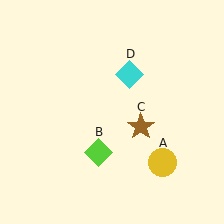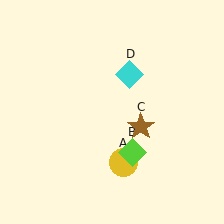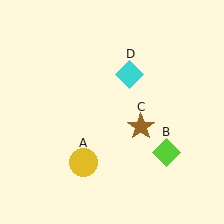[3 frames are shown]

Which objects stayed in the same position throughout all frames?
Brown star (object C) and cyan diamond (object D) remained stationary.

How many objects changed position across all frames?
2 objects changed position: yellow circle (object A), lime diamond (object B).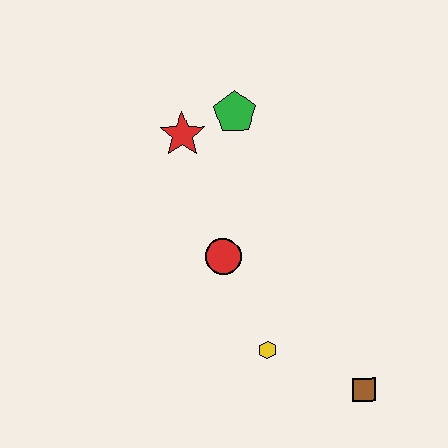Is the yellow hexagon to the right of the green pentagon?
Yes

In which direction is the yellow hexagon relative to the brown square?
The yellow hexagon is to the left of the brown square.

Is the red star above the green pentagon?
No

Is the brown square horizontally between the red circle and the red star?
No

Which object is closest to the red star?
The green pentagon is closest to the red star.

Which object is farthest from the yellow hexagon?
The green pentagon is farthest from the yellow hexagon.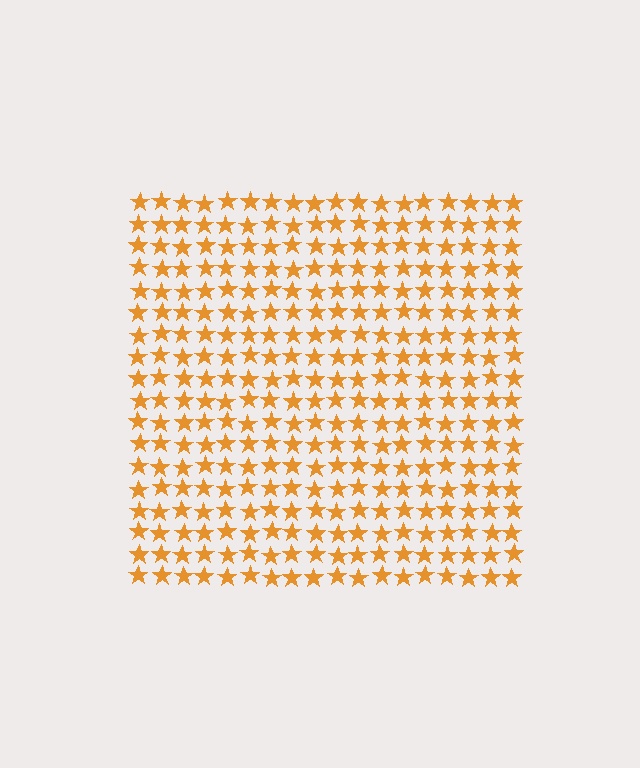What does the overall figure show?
The overall figure shows a square.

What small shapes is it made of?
It is made of small stars.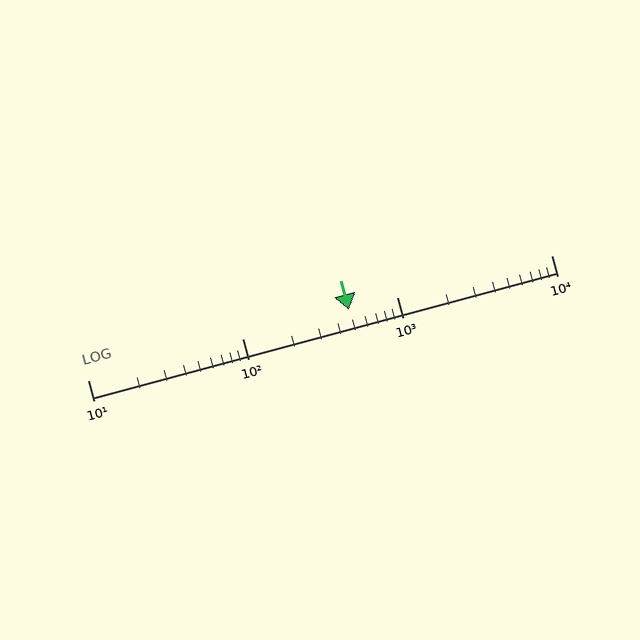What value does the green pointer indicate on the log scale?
The pointer indicates approximately 490.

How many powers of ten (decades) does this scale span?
The scale spans 3 decades, from 10 to 10000.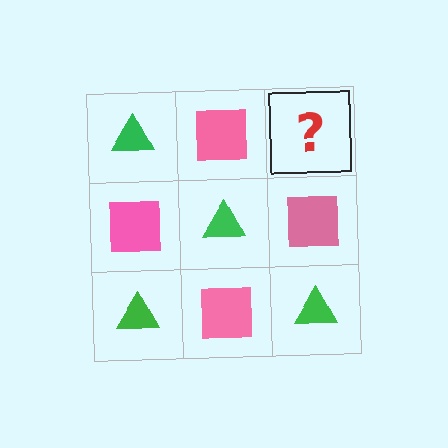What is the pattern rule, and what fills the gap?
The rule is that it alternates green triangle and pink square in a checkerboard pattern. The gap should be filled with a green triangle.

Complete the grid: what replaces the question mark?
The question mark should be replaced with a green triangle.